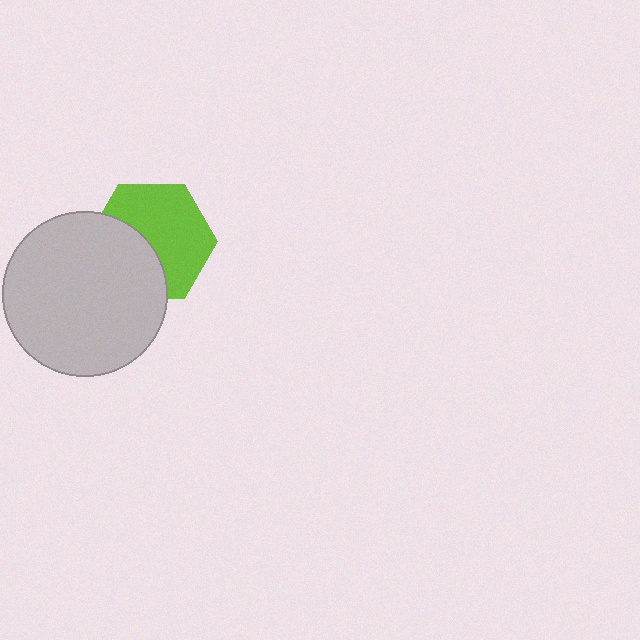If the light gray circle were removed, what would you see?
You would see the complete lime hexagon.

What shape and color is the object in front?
The object in front is a light gray circle.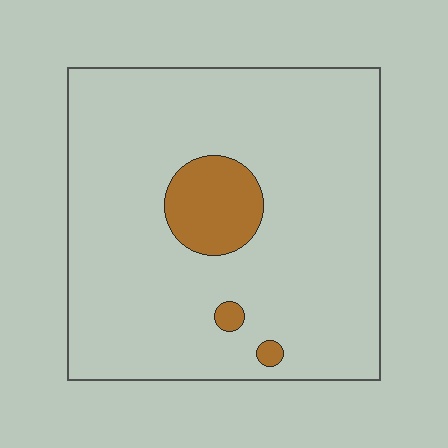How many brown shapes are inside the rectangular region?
3.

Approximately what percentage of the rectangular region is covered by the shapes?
Approximately 10%.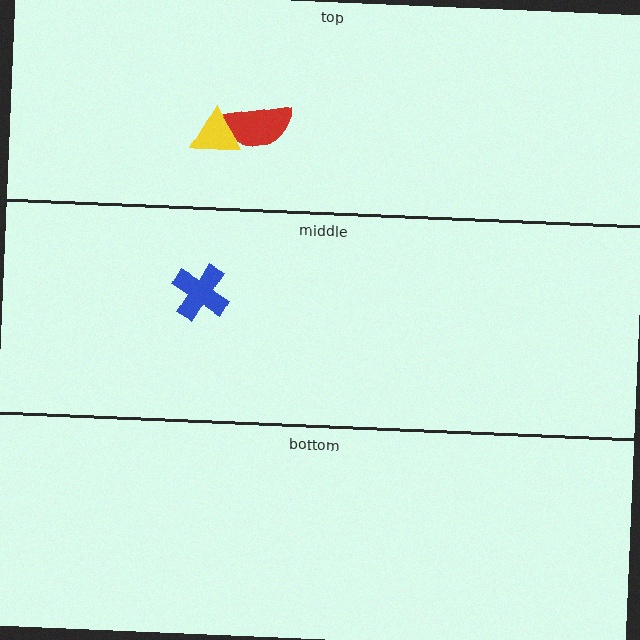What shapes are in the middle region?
The blue cross.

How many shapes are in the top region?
2.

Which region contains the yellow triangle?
The top region.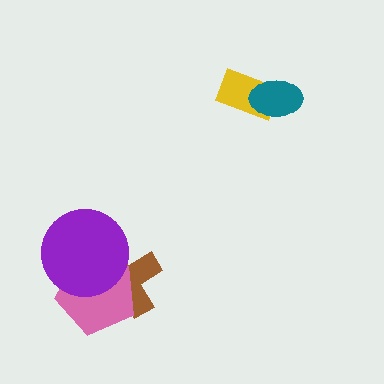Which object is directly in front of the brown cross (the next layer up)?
The pink pentagon is directly in front of the brown cross.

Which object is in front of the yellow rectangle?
The teal ellipse is in front of the yellow rectangle.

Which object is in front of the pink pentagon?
The purple circle is in front of the pink pentagon.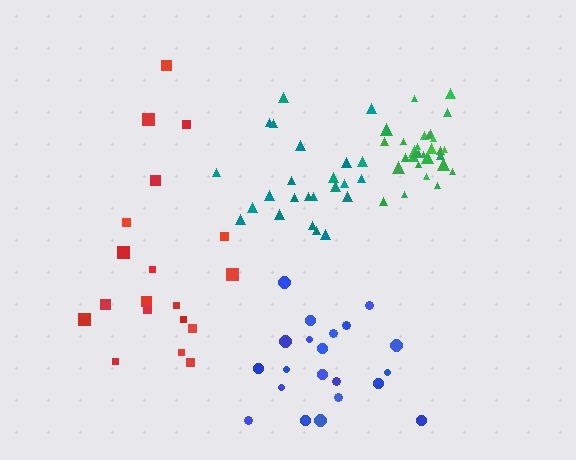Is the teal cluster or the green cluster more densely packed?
Green.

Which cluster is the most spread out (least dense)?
Red.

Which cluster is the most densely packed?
Green.